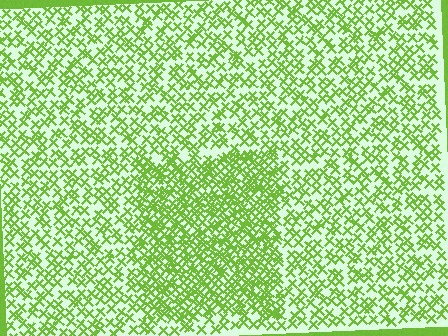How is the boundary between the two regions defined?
The boundary is defined by a change in element density (approximately 1.9x ratio). All elements are the same color, size, and shape.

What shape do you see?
I see a rectangle.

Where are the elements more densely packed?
The elements are more densely packed inside the rectangle boundary.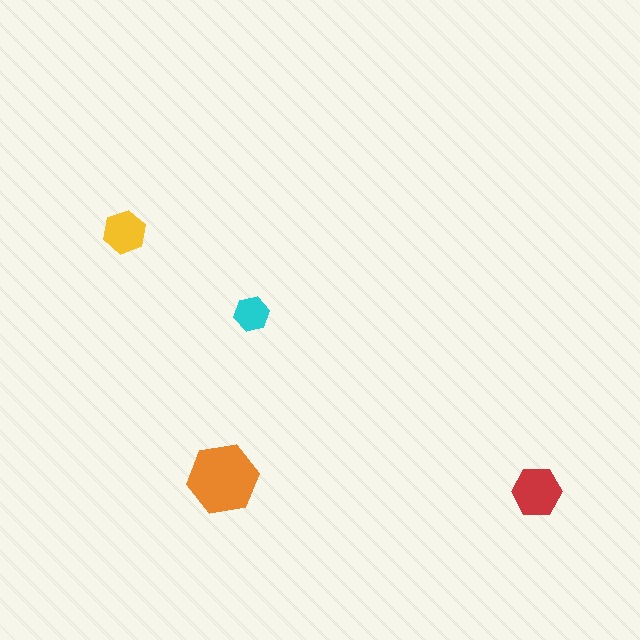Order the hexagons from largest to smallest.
the orange one, the red one, the yellow one, the cyan one.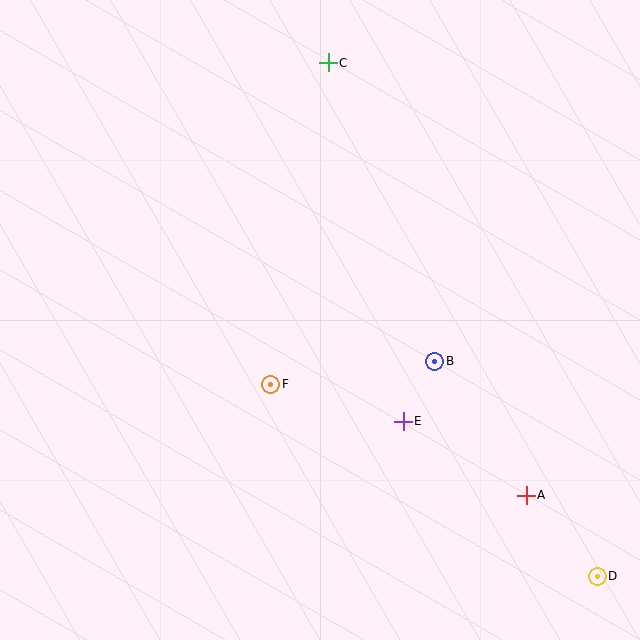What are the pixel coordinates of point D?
Point D is at (597, 576).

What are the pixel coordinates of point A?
Point A is at (526, 495).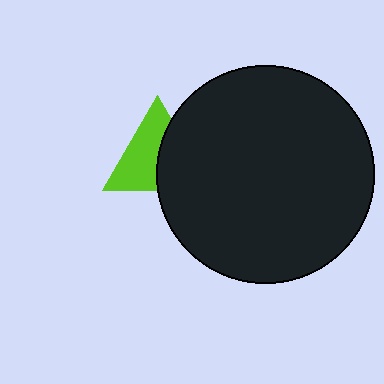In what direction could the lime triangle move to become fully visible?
The lime triangle could move left. That would shift it out from behind the black circle entirely.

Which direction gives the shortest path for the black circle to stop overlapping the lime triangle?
Moving right gives the shortest separation.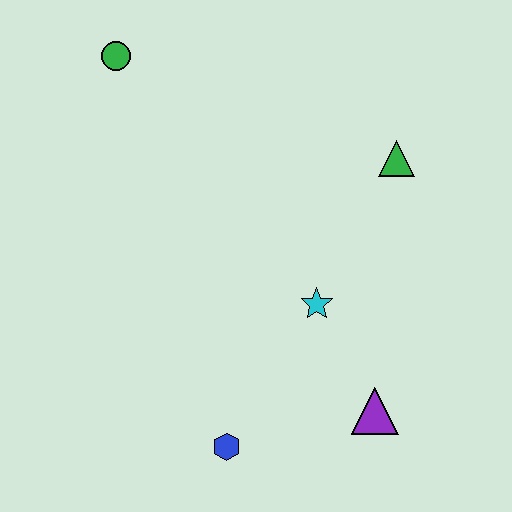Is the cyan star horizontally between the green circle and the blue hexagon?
No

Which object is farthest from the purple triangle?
The green circle is farthest from the purple triangle.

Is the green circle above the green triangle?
Yes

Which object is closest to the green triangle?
The cyan star is closest to the green triangle.